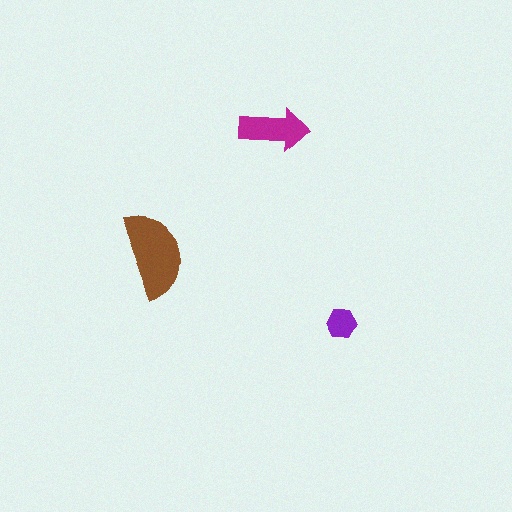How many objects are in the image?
There are 3 objects in the image.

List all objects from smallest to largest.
The purple hexagon, the magenta arrow, the brown semicircle.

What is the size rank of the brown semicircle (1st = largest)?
1st.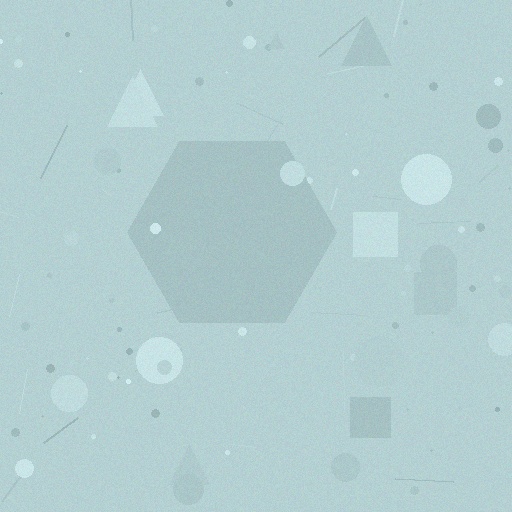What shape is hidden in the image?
A hexagon is hidden in the image.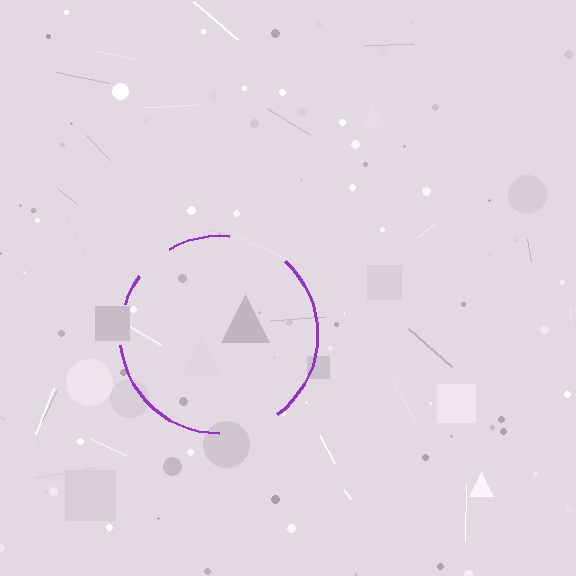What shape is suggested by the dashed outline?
The dashed outline suggests a circle.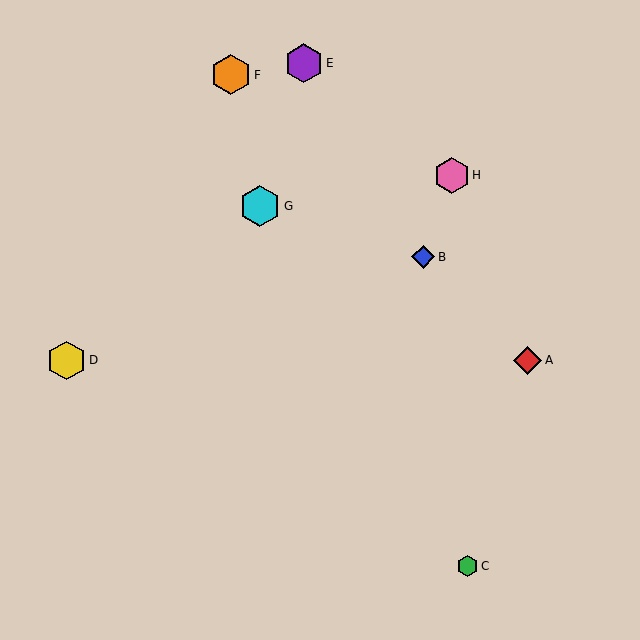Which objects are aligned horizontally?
Objects A, D are aligned horizontally.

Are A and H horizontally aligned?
No, A is at y≈360 and H is at y≈175.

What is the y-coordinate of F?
Object F is at y≈75.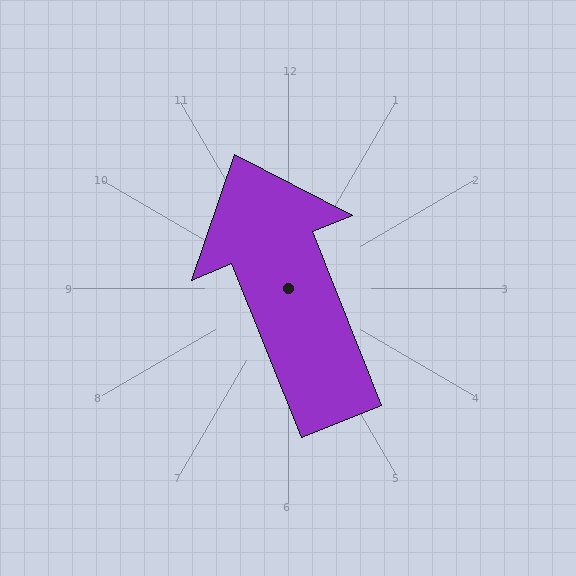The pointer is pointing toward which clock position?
Roughly 11 o'clock.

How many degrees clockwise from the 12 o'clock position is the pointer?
Approximately 338 degrees.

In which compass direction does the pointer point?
North.